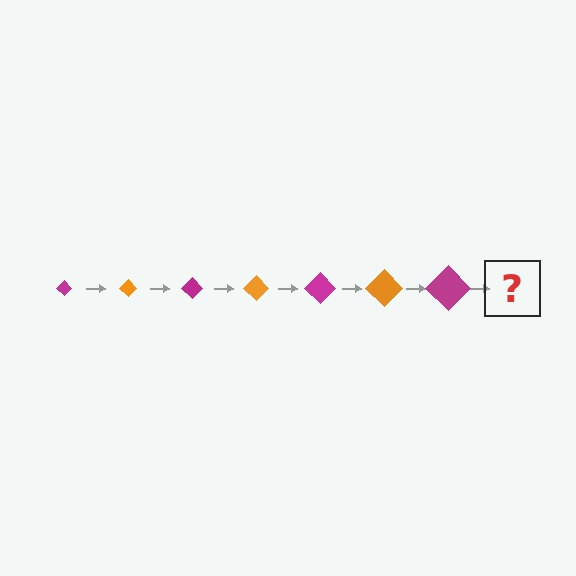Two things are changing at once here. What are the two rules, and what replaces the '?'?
The two rules are that the diamond grows larger each step and the color cycles through magenta and orange. The '?' should be an orange diamond, larger than the previous one.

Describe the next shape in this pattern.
It should be an orange diamond, larger than the previous one.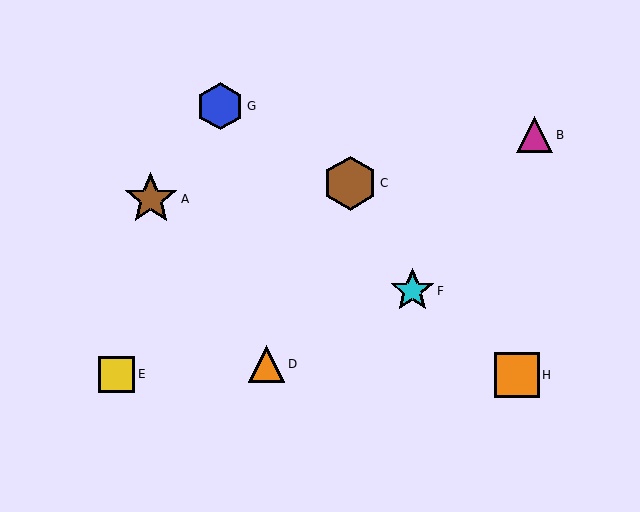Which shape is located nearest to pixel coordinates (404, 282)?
The cyan star (labeled F) at (412, 291) is nearest to that location.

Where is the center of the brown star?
The center of the brown star is at (151, 199).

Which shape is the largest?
The brown hexagon (labeled C) is the largest.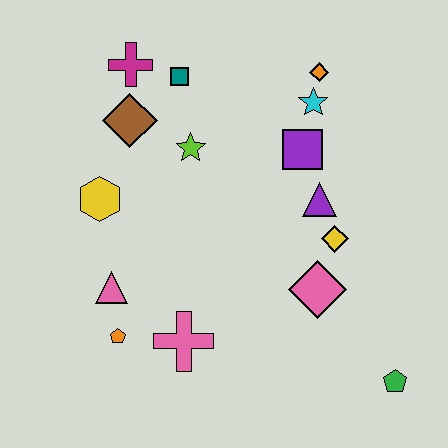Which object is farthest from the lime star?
The green pentagon is farthest from the lime star.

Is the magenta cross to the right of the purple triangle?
No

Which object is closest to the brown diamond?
The magenta cross is closest to the brown diamond.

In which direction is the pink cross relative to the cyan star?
The pink cross is below the cyan star.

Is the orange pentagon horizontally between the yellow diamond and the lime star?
No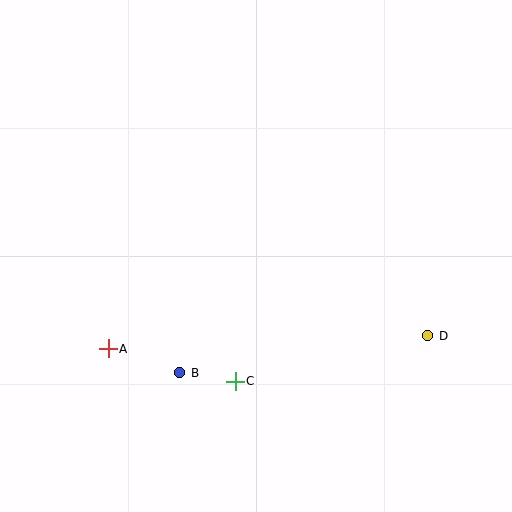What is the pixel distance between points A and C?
The distance between A and C is 131 pixels.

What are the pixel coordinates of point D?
Point D is at (428, 336).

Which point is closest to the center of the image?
Point C at (235, 381) is closest to the center.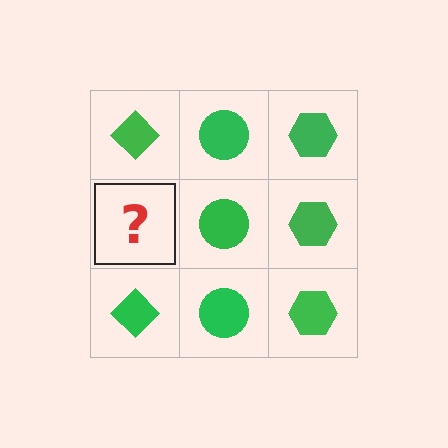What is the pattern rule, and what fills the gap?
The rule is that each column has a consistent shape. The gap should be filled with a green diamond.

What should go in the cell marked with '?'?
The missing cell should contain a green diamond.